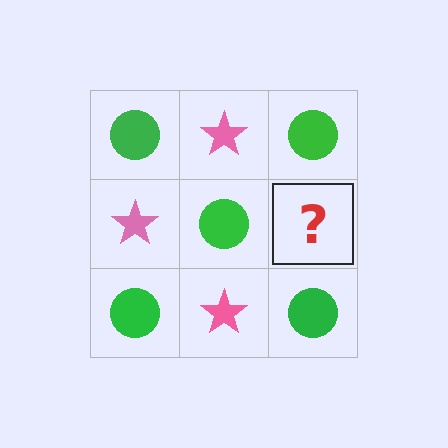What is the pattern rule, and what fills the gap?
The rule is that it alternates green circle and pink star in a checkerboard pattern. The gap should be filled with a pink star.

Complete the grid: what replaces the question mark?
The question mark should be replaced with a pink star.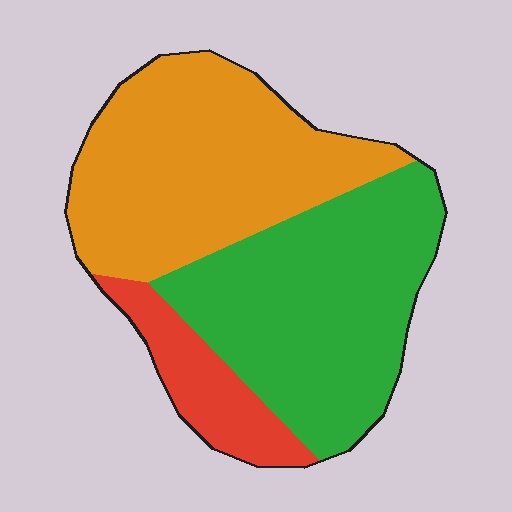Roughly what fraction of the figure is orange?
Orange covers about 45% of the figure.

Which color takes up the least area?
Red, at roughly 15%.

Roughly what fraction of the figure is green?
Green takes up between a quarter and a half of the figure.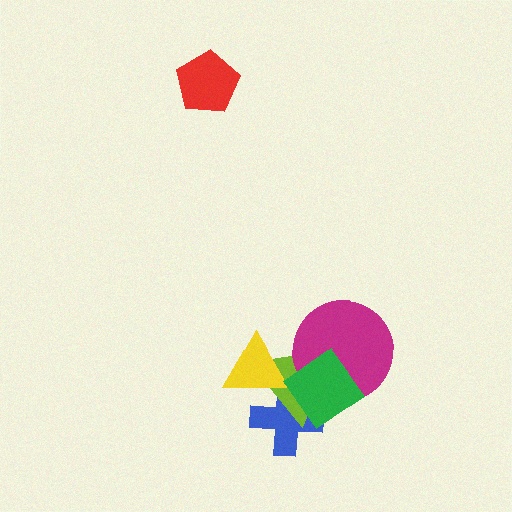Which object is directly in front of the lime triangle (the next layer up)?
The magenta circle is directly in front of the lime triangle.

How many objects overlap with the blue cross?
3 objects overlap with the blue cross.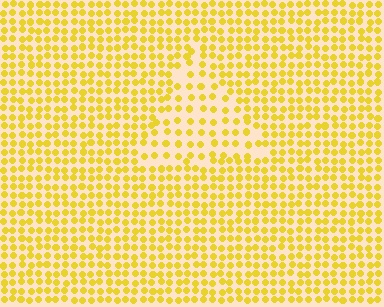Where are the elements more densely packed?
The elements are more densely packed outside the triangle boundary.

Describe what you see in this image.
The image contains small yellow elements arranged at two different densities. A triangle-shaped region is visible where the elements are less densely packed than the surrounding area.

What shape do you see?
I see a triangle.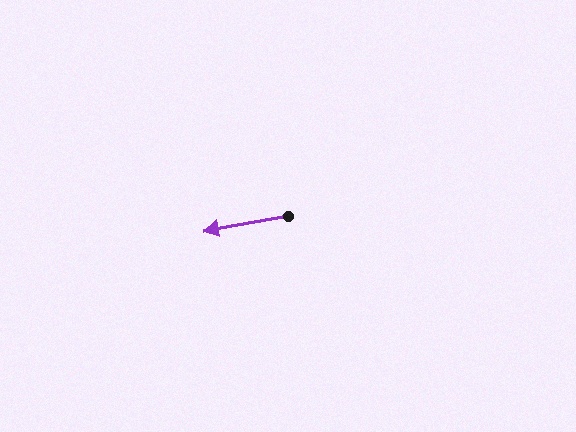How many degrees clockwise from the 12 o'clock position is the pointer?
Approximately 260 degrees.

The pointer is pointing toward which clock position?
Roughly 9 o'clock.